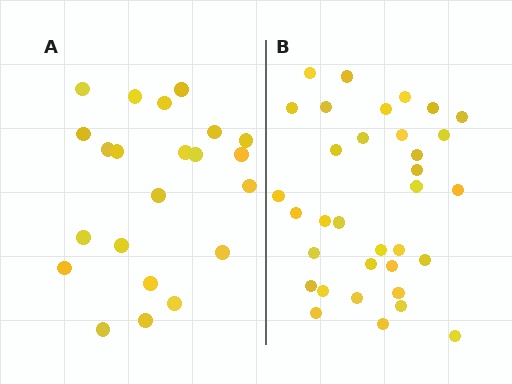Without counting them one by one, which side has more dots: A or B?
Region B (the right region) has more dots.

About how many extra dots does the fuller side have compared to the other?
Region B has roughly 12 or so more dots than region A.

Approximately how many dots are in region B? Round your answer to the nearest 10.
About 30 dots. (The exact count is 34, which rounds to 30.)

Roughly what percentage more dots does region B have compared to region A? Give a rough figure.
About 55% more.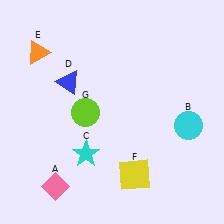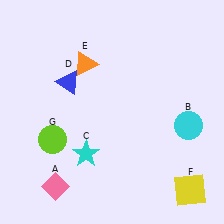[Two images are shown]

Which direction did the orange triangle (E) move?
The orange triangle (E) moved right.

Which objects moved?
The objects that moved are: the orange triangle (E), the yellow square (F), the lime circle (G).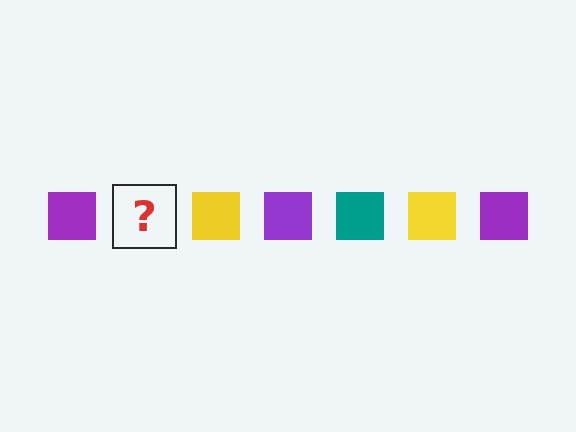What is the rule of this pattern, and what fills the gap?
The rule is that the pattern cycles through purple, teal, yellow squares. The gap should be filled with a teal square.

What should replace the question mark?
The question mark should be replaced with a teal square.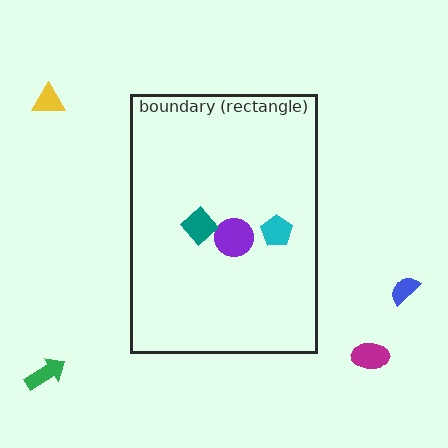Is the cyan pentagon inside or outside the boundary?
Inside.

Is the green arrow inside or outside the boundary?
Outside.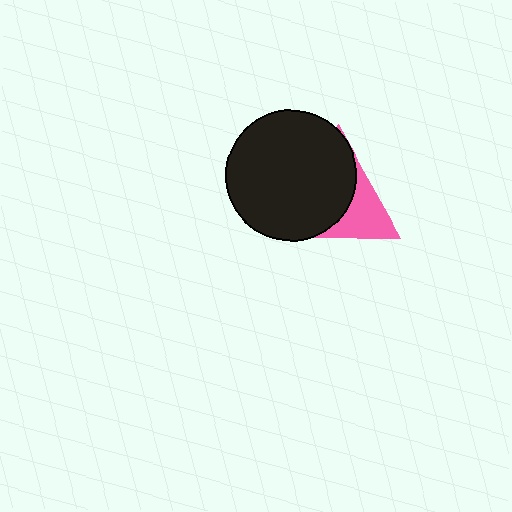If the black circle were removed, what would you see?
You would see the complete pink triangle.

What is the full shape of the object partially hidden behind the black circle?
The partially hidden object is a pink triangle.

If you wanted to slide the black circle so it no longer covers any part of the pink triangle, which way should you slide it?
Slide it left — that is the most direct way to separate the two shapes.